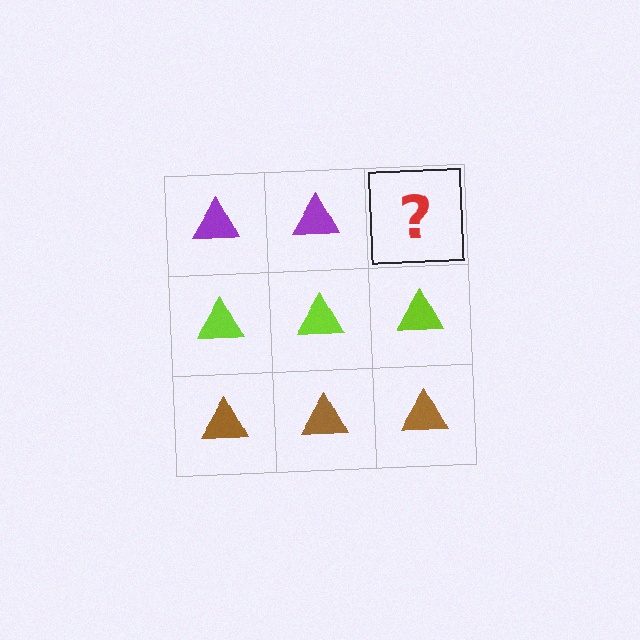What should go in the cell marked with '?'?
The missing cell should contain a purple triangle.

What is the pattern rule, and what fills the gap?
The rule is that each row has a consistent color. The gap should be filled with a purple triangle.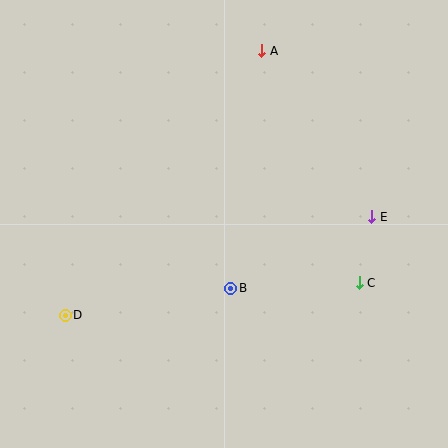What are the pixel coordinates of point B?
Point B is at (231, 288).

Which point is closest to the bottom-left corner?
Point D is closest to the bottom-left corner.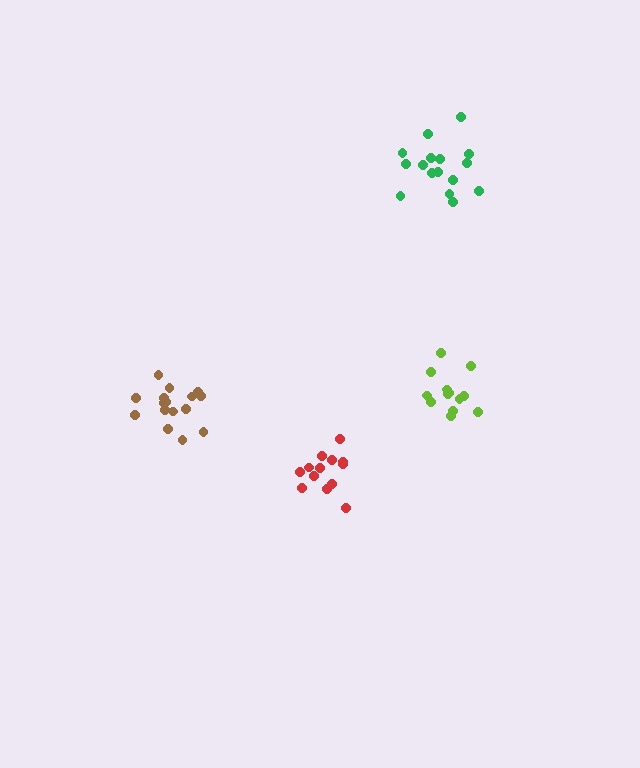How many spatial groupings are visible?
There are 4 spatial groupings.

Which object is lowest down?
The red cluster is bottommost.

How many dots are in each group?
Group 1: 16 dots, Group 2: 13 dots, Group 3: 16 dots, Group 4: 14 dots (59 total).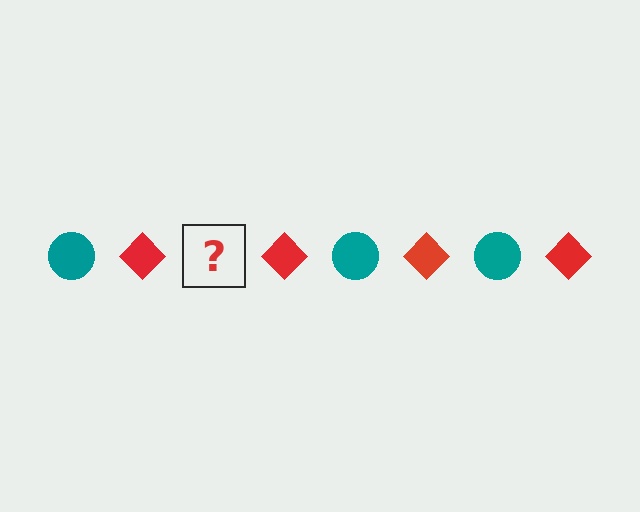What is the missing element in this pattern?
The missing element is a teal circle.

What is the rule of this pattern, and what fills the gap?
The rule is that the pattern alternates between teal circle and red diamond. The gap should be filled with a teal circle.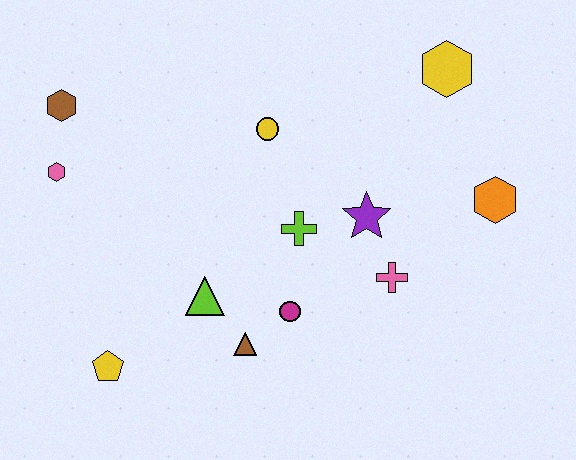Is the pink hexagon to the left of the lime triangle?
Yes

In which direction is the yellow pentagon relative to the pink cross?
The yellow pentagon is to the left of the pink cross.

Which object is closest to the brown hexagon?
The pink hexagon is closest to the brown hexagon.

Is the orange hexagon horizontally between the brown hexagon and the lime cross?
No